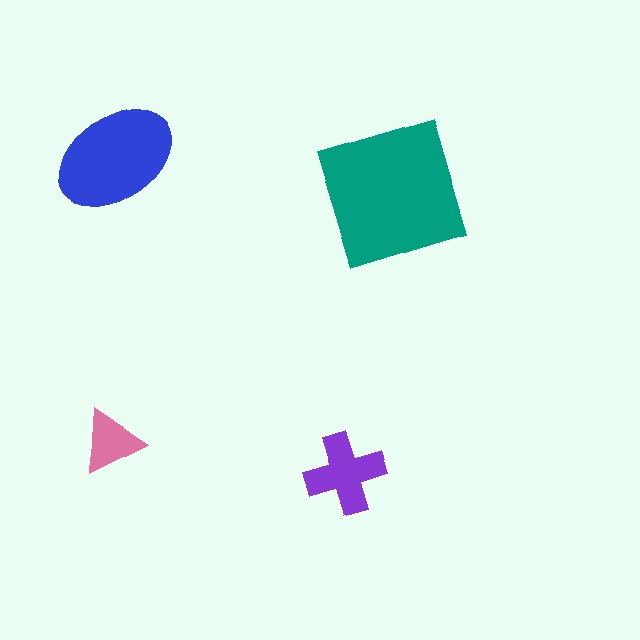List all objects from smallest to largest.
The pink triangle, the purple cross, the blue ellipse, the teal square.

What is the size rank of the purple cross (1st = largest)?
3rd.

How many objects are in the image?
There are 4 objects in the image.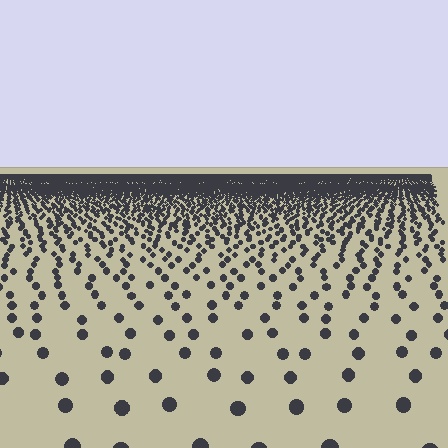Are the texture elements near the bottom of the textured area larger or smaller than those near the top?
Larger. Near the bottom, elements are closer to the viewer and appear at a bigger on-screen size.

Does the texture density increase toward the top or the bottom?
Density increases toward the top.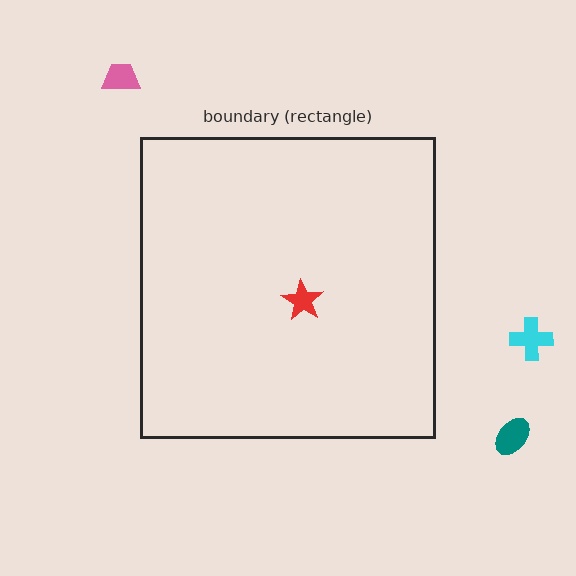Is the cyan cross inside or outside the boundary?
Outside.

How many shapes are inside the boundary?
1 inside, 3 outside.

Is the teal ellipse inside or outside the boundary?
Outside.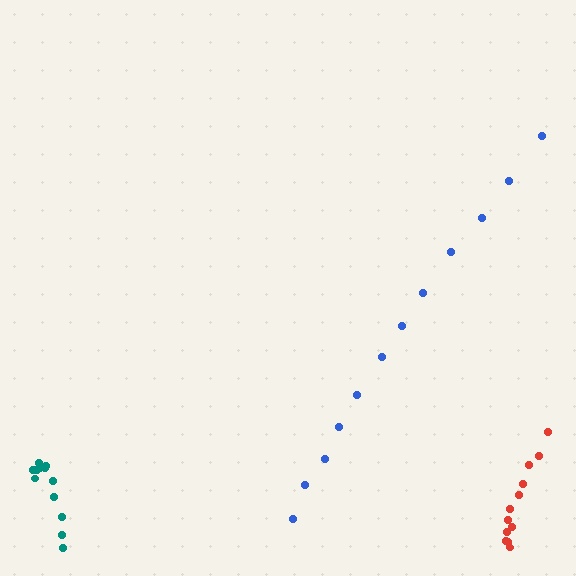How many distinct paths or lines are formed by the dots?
There are 3 distinct paths.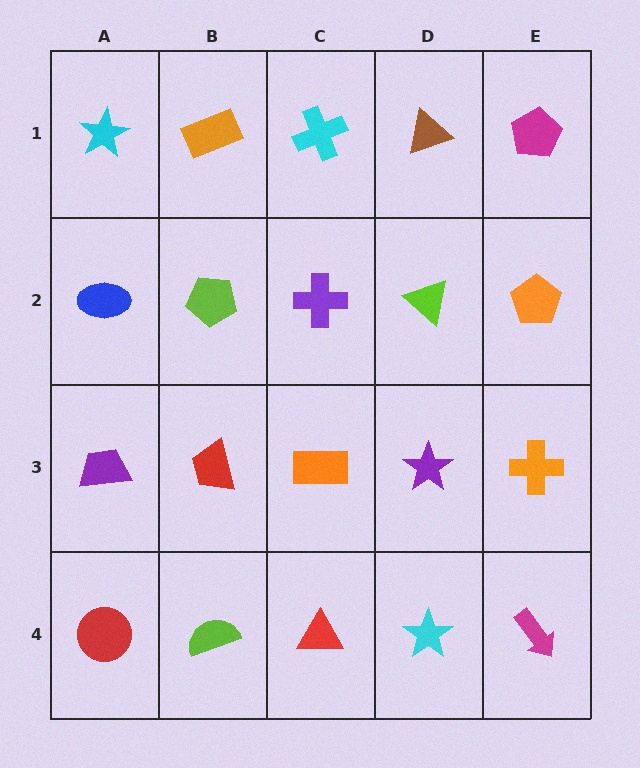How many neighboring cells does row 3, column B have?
4.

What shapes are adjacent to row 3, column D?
A lime triangle (row 2, column D), a cyan star (row 4, column D), an orange rectangle (row 3, column C), an orange cross (row 3, column E).